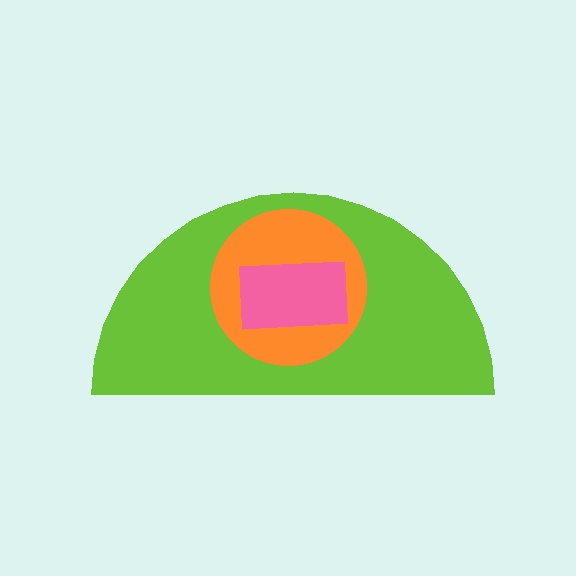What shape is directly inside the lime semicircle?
The orange circle.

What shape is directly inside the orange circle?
The pink rectangle.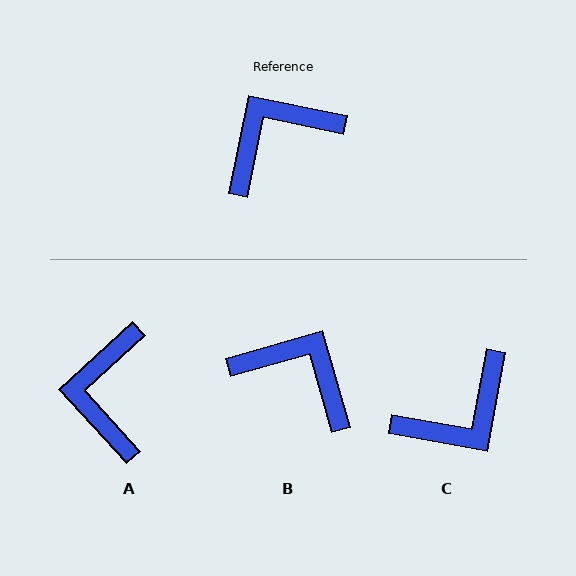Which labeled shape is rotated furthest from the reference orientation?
C, about 178 degrees away.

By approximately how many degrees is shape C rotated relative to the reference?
Approximately 178 degrees clockwise.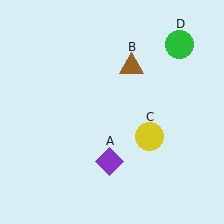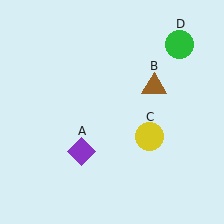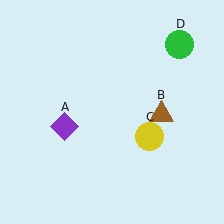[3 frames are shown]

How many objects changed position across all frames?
2 objects changed position: purple diamond (object A), brown triangle (object B).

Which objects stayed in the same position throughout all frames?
Yellow circle (object C) and green circle (object D) remained stationary.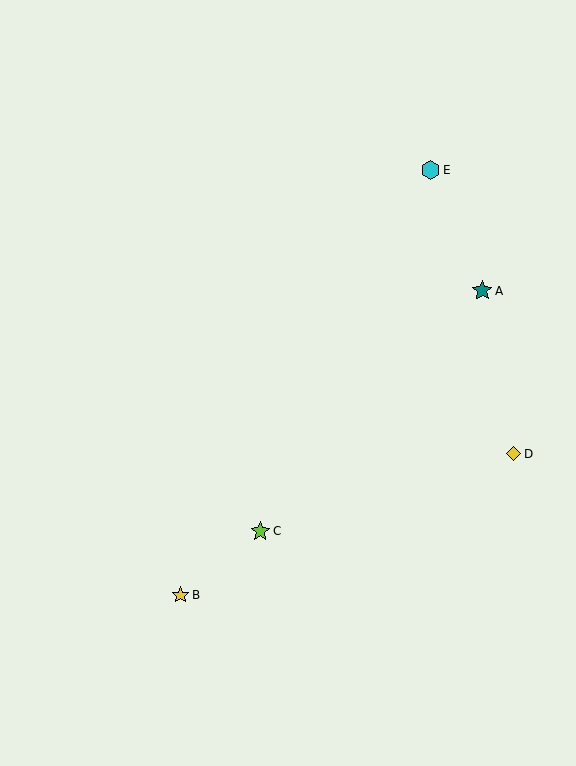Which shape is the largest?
The teal star (labeled A) is the largest.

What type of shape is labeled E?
Shape E is a cyan hexagon.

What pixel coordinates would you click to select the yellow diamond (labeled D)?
Click at (514, 454) to select the yellow diamond D.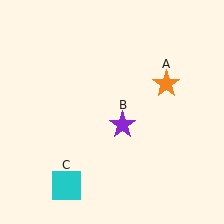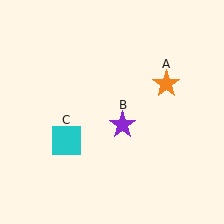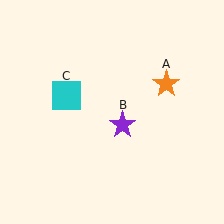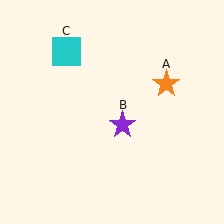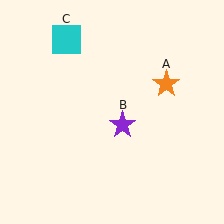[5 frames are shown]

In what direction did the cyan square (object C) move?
The cyan square (object C) moved up.